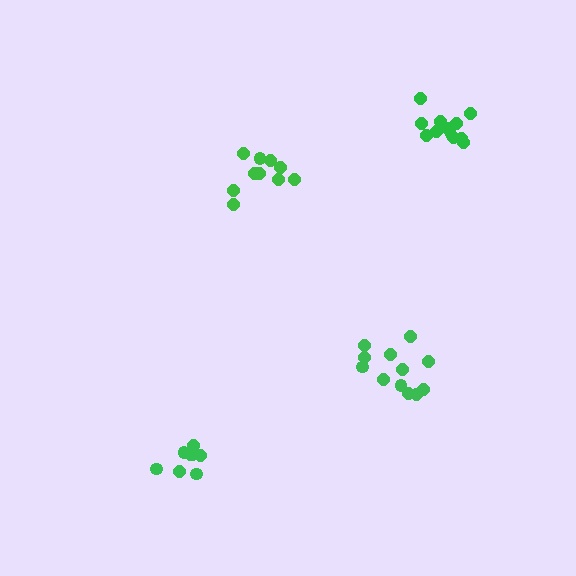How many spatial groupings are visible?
There are 4 spatial groupings.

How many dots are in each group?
Group 1: 10 dots, Group 2: 12 dots, Group 3: 8 dots, Group 4: 12 dots (42 total).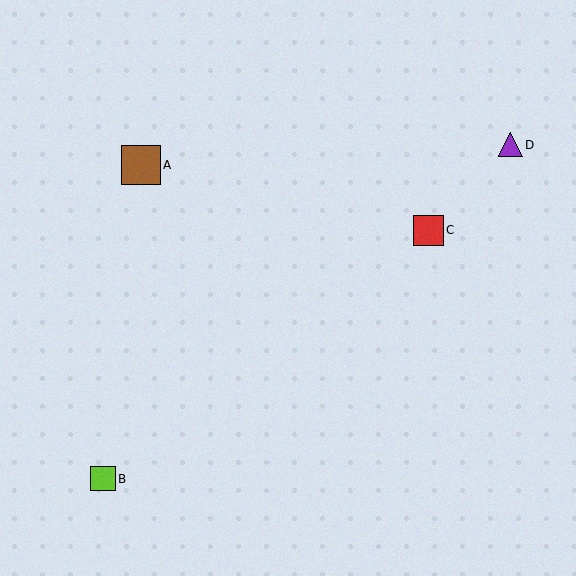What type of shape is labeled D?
Shape D is a purple triangle.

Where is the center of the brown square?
The center of the brown square is at (141, 165).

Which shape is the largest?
The brown square (labeled A) is the largest.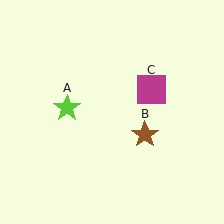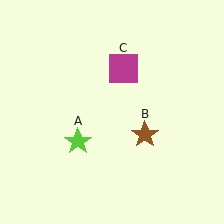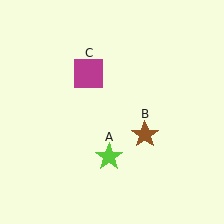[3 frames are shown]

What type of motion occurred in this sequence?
The lime star (object A), magenta square (object C) rotated counterclockwise around the center of the scene.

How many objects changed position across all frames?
2 objects changed position: lime star (object A), magenta square (object C).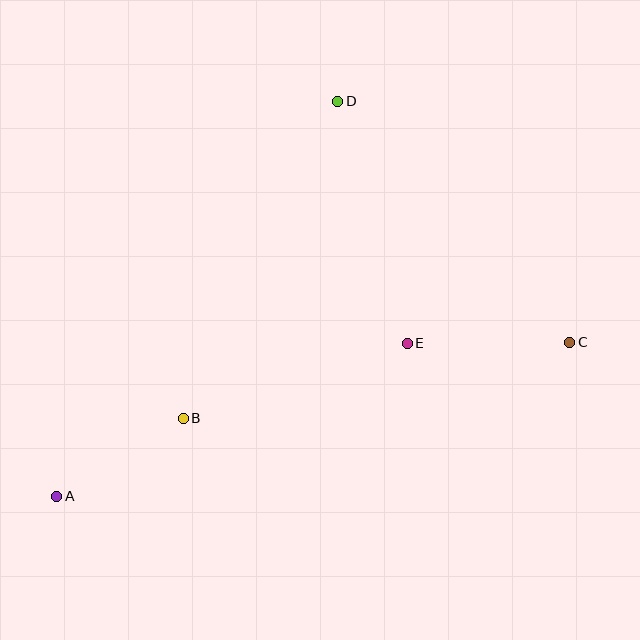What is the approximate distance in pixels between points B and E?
The distance between B and E is approximately 236 pixels.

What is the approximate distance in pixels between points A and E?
The distance between A and E is approximately 383 pixels.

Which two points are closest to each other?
Points A and B are closest to each other.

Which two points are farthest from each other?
Points A and C are farthest from each other.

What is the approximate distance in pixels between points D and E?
The distance between D and E is approximately 251 pixels.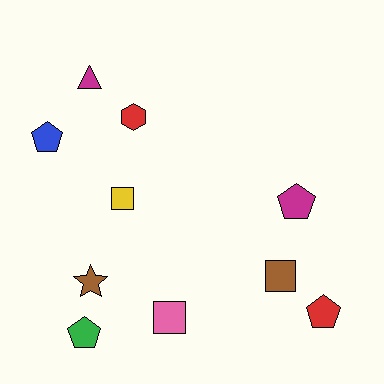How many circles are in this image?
There are no circles.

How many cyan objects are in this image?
There are no cyan objects.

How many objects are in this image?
There are 10 objects.